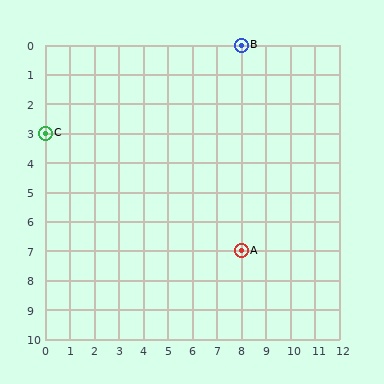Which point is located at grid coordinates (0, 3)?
Point C is at (0, 3).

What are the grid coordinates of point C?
Point C is at grid coordinates (0, 3).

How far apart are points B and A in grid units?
Points B and A are 7 rows apart.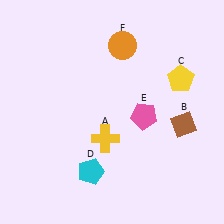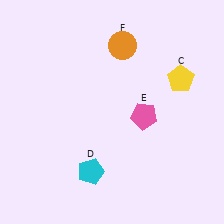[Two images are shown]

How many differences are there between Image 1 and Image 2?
There are 2 differences between the two images.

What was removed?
The brown diamond (B), the yellow cross (A) were removed in Image 2.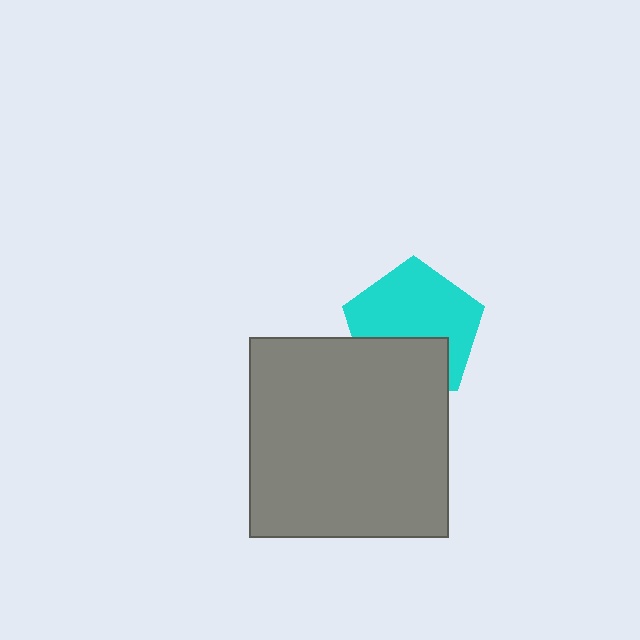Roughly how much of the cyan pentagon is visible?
About half of it is visible (roughly 64%).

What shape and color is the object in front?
The object in front is a gray square.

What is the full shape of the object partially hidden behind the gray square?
The partially hidden object is a cyan pentagon.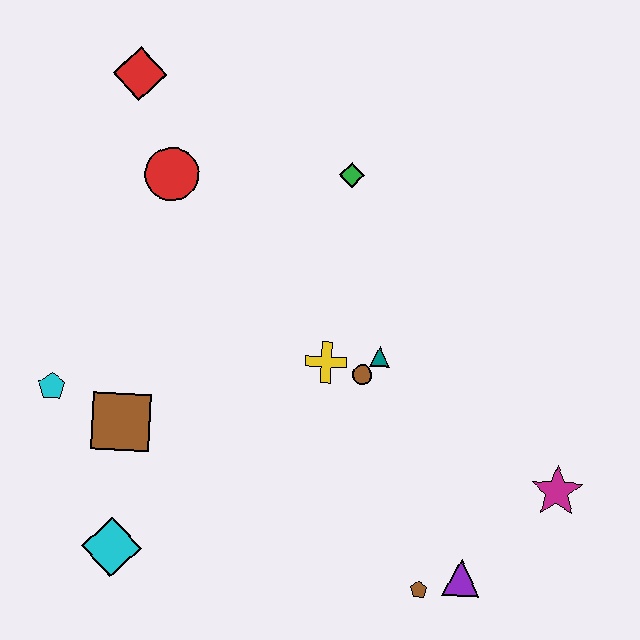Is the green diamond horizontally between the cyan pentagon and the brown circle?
Yes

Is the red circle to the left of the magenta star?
Yes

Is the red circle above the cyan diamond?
Yes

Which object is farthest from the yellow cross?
The red diamond is farthest from the yellow cross.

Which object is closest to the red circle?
The red diamond is closest to the red circle.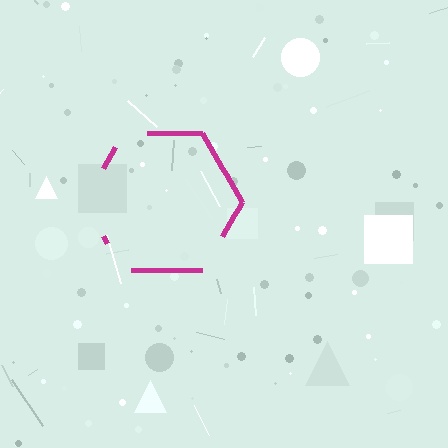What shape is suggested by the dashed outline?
The dashed outline suggests a hexagon.